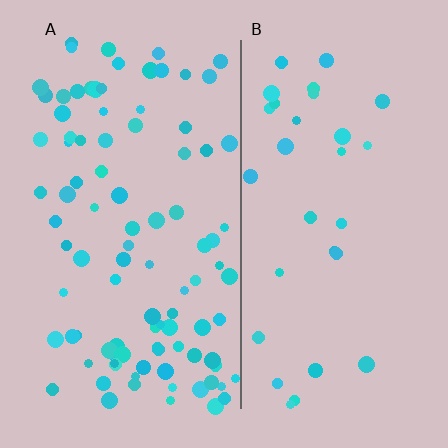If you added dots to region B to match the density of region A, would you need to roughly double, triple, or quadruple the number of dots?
Approximately triple.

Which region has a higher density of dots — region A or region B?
A (the left).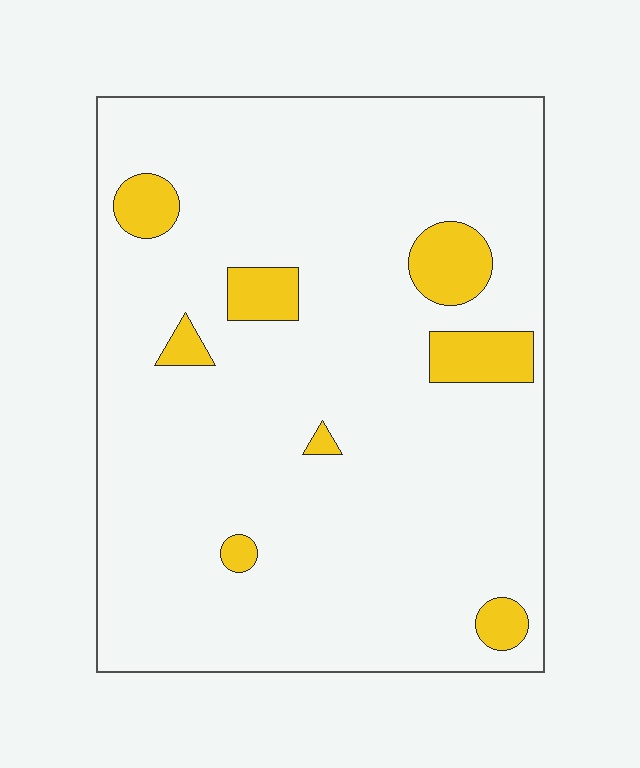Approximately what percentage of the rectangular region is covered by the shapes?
Approximately 10%.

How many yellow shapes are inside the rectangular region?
8.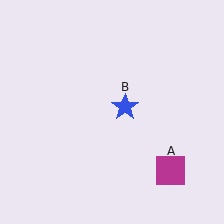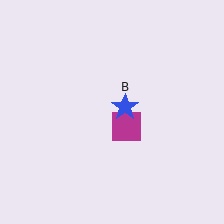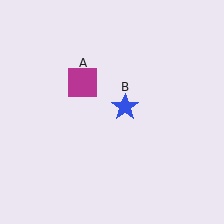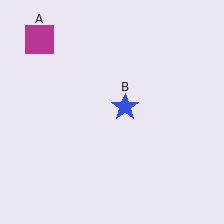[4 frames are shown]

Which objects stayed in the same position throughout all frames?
Blue star (object B) remained stationary.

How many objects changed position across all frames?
1 object changed position: magenta square (object A).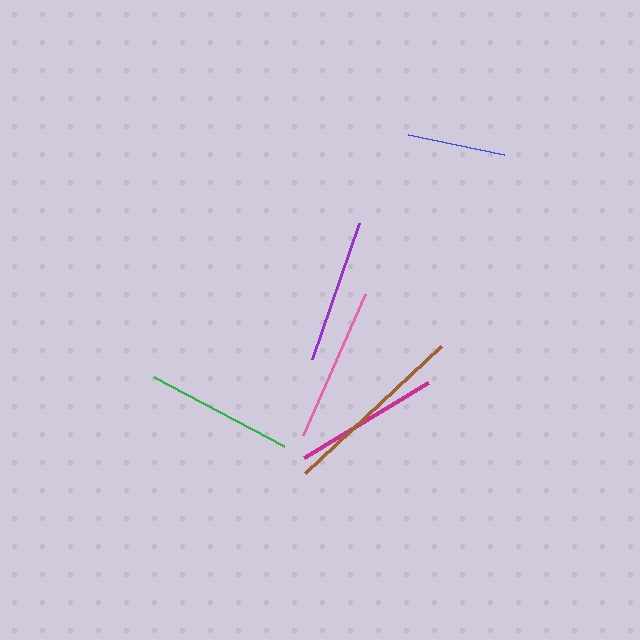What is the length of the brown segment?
The brown segment is approximately 186 pixels long.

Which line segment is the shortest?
The blue line is the shortest at approximately 99 pixels.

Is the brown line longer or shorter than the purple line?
The brown line is longer than the purple line.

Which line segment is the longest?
The brown line is the longest at approximately 186 pixels.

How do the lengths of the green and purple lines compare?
The green and purple lines are approximately the same length.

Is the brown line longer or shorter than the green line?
The brown line is longer than the green line.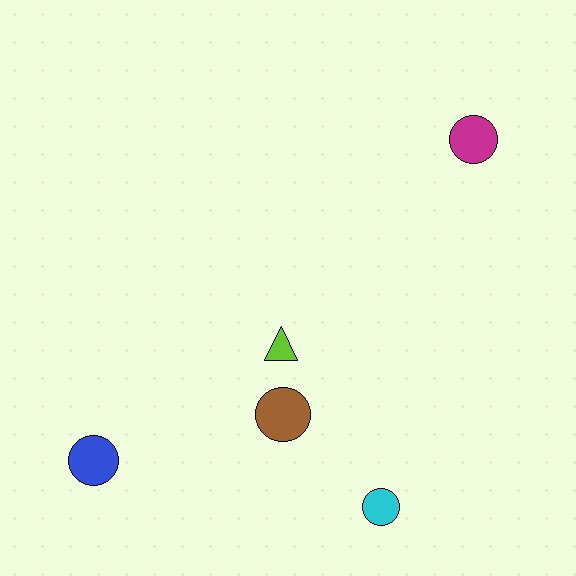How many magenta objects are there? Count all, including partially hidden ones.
There is 1 magenta object.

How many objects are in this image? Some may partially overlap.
There are 5 objects.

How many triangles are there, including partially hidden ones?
There is 1 triangle.